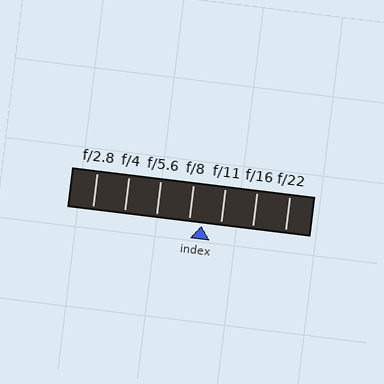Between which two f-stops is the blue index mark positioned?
The index mark is between f/8 and f/11.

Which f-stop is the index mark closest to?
The index mark is closest to f/8.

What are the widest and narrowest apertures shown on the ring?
The widest aperture shown is f/2.8 and the narrowest is f/22.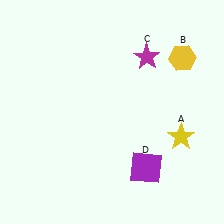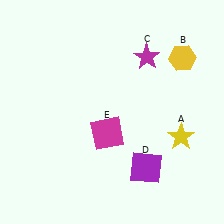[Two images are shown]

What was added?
A magenta square (E) was added in Image 2.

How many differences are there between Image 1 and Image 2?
There is 1 difference between the two images.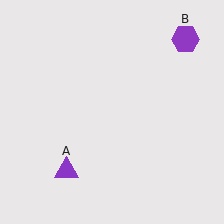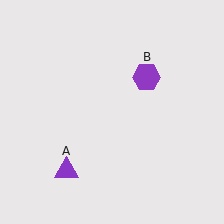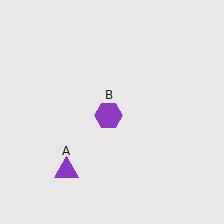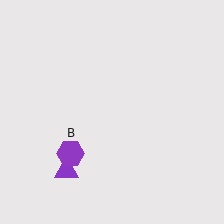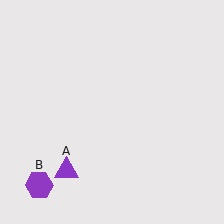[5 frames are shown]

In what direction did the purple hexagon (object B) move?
The purple hexagon (object B) moved down and to the left.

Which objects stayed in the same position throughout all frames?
Purple triangle (object A) remained stationary.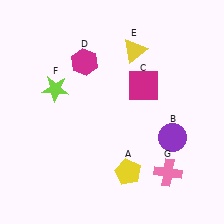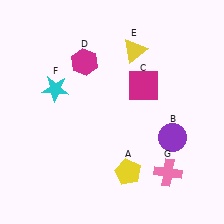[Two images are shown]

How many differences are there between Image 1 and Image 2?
There is 1 difference between the two images.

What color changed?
The star (F) changed from lime in Image 1 to cyan in Image 2.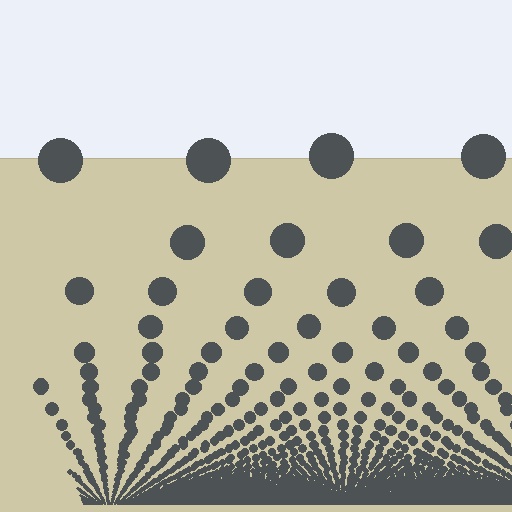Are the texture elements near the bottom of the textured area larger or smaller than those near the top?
Smaller. The gradient is inverted — elements near the bottom are smaller and denser.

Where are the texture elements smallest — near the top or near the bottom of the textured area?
Near the bottom.